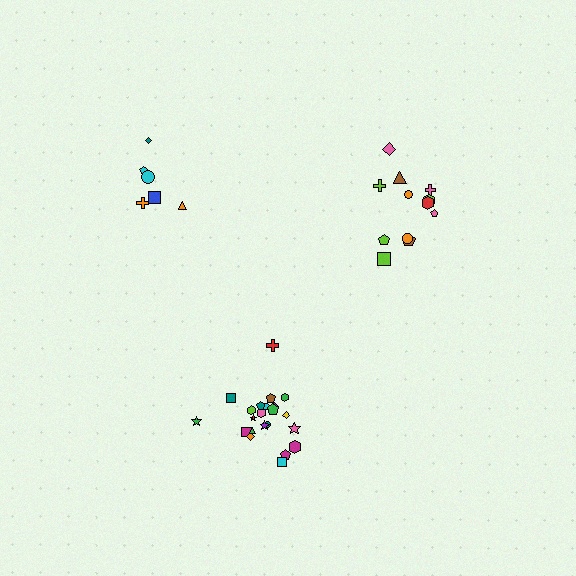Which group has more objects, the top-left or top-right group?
The top-right group.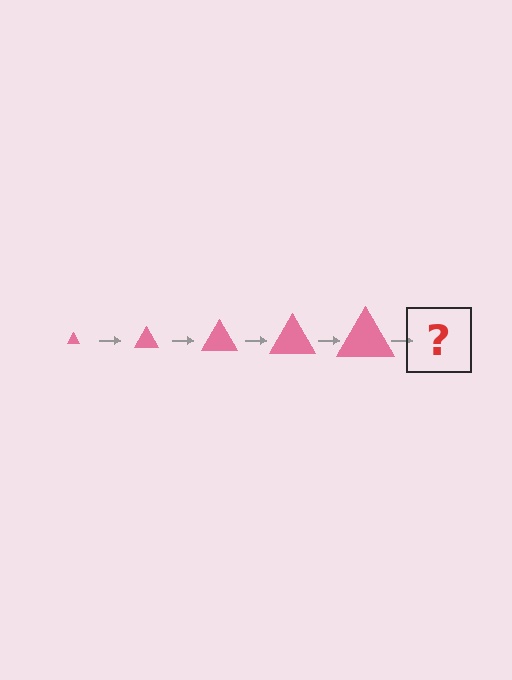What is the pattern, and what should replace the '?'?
The pattern is that the triangle gets progressively larger each step. The '?' should be a pink triangle, larger than the previous one.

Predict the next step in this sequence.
The next step is a pink triangle, larger than the previous one.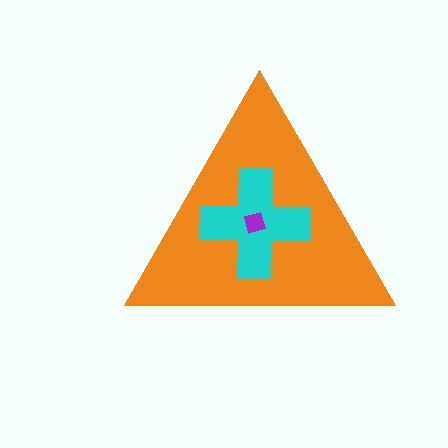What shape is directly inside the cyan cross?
The purple diamond.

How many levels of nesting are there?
3.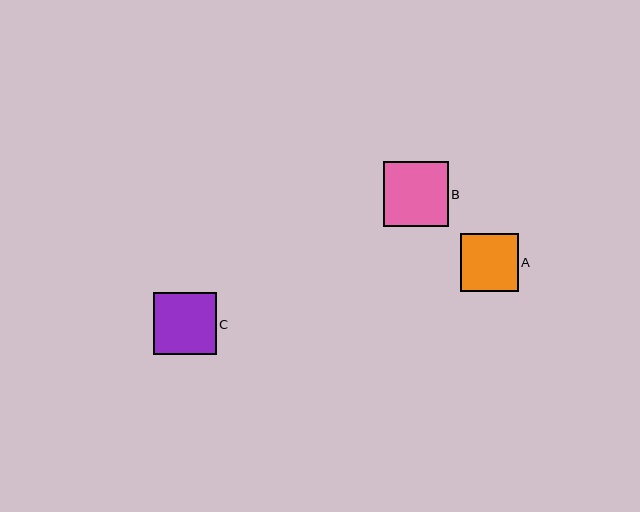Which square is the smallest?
Square A is the smallest with a size of approximately 57 pixels.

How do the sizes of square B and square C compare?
Square B and square C are approximately the same size.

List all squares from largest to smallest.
From largest to smallest: B, C, A.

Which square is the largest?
Square B is the largest with a size of approximately 65 pixels.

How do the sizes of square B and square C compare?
Square B and square C are approximately the same size.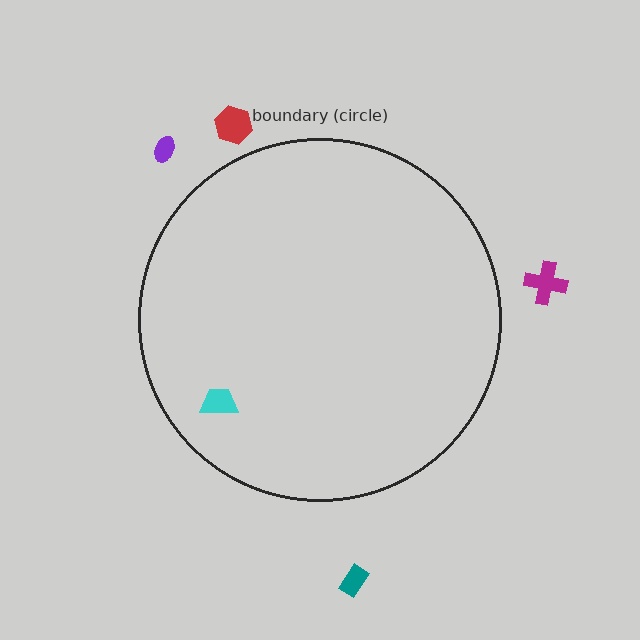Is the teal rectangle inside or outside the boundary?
Outside.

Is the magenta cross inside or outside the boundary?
Outside.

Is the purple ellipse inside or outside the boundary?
Outside.